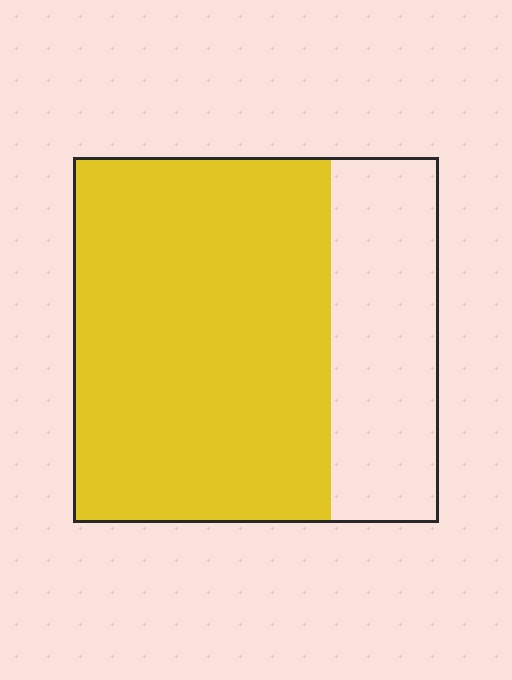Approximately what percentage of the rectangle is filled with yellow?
Approximately 70%.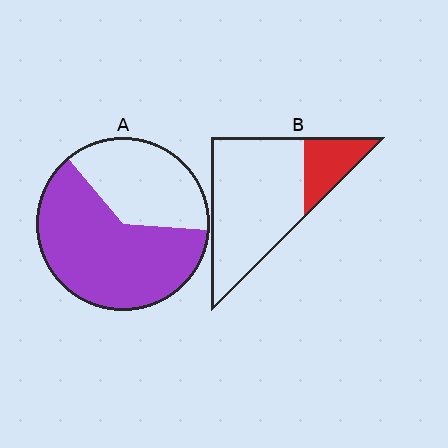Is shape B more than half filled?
No.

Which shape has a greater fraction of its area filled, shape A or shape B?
Shape A.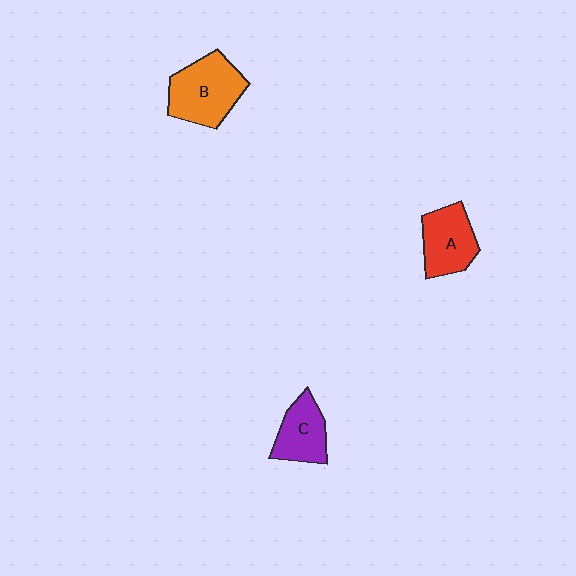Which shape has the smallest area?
Shape C (purple).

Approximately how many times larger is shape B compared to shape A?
Approximately 1.3 times.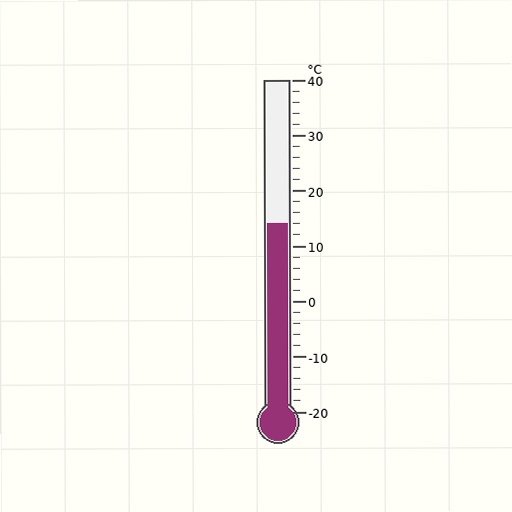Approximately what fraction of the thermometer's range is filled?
The thermometer is filled to approximately 55% of its range.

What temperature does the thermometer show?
The thermometer shows approximately 14°C.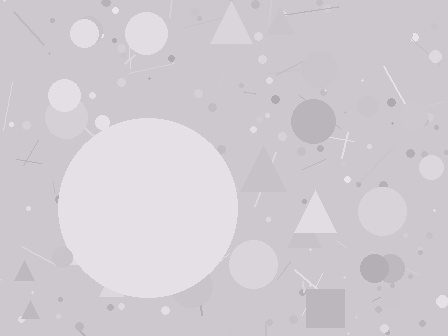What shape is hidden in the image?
A circle is hidden in the image.